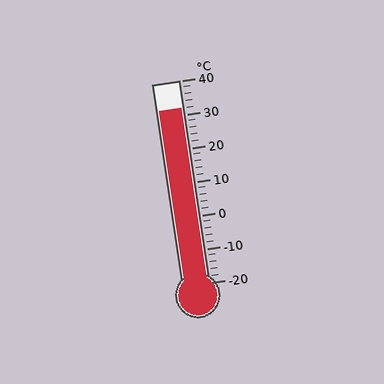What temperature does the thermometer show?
The thermometer shows approximately 32°C.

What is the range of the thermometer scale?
The thermometer scale ranges from -20°C to 40°C.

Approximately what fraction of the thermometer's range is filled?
The thermometer is filled to approximately 85% of its range.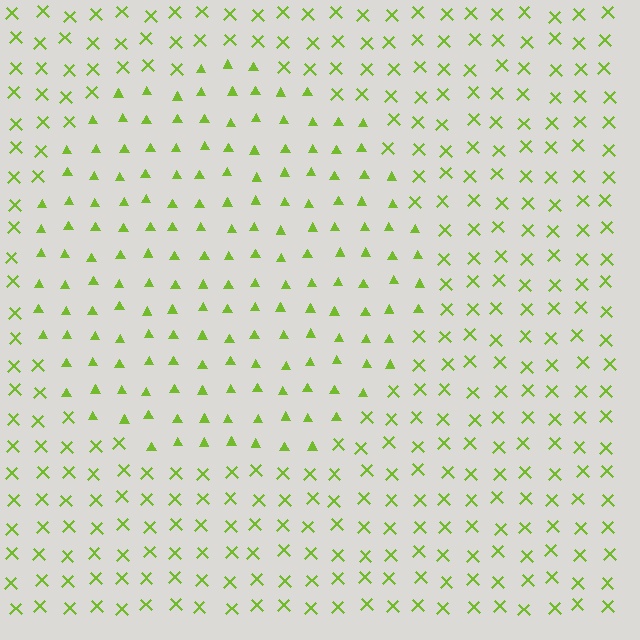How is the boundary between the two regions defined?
The boundary is defined by a change in element shape: triangles inside vs. X marks outside. All elements share the same color and spacing.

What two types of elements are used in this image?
The image uses triangles inside the circle region and X marks outside it.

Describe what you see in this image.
The image is filled with small lime elements arranged in a uniform grid. A circle-shaped region contains triangles, while the surrounding area contains X marks. The boundary is defined purely by the change in element shape.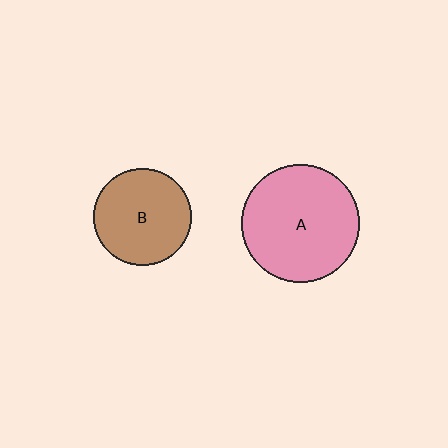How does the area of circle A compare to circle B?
Approximately 1.5 times.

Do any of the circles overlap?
No, none of the circles overlap.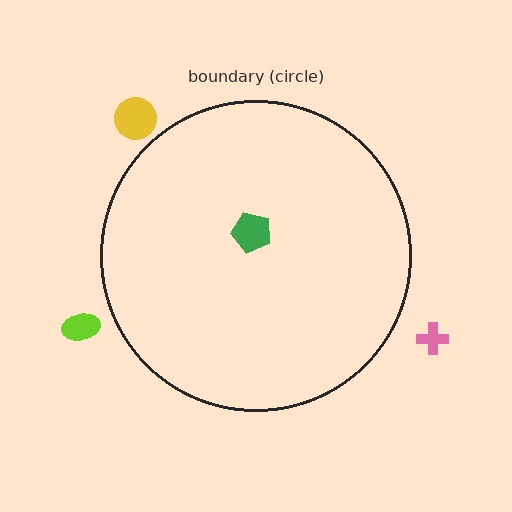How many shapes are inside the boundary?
1 inside, 3 outside.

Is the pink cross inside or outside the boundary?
Outside.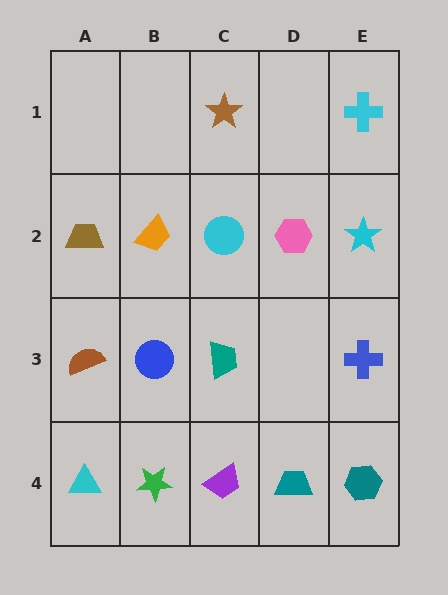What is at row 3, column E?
A blue cross.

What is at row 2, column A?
A brown trapezoid.